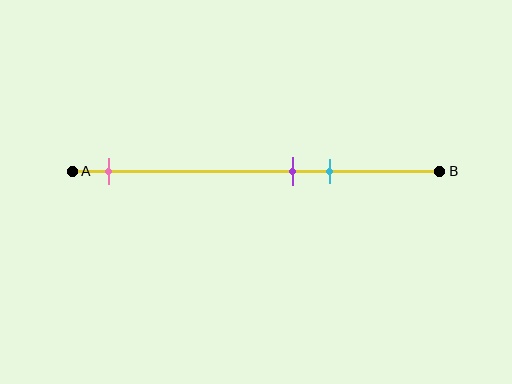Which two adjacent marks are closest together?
The purple and cyan marks are the closest adjacent pair.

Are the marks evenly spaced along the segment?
No, the marks are not evenly spaced.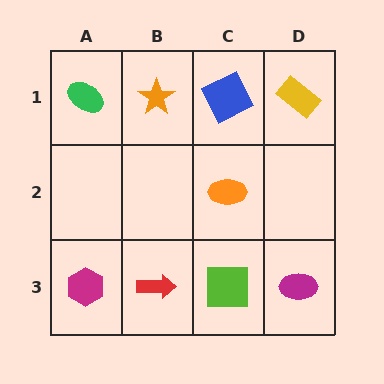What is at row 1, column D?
A yellow rectangle.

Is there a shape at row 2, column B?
No, that cell is empty.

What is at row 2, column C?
An orange ellipse.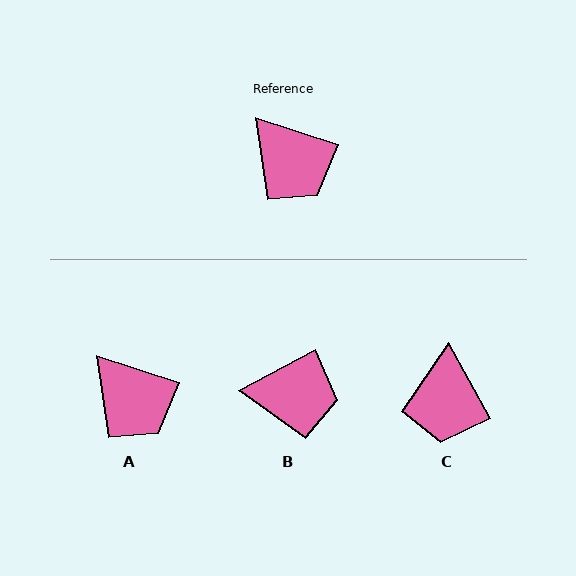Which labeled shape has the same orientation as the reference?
A.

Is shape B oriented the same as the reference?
No, it is off by about 46 degrees.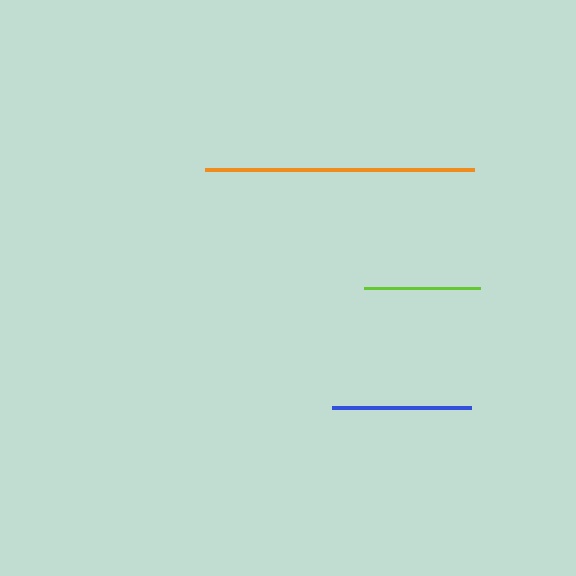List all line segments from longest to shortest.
From longest to shortest: orange, blue, lime.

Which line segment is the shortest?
The lime line is the shortest at approximately 116 pixels.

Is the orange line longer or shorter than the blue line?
The orange line is longer than the blue line.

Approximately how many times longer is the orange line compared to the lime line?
The orange line is approximately 2.3 times the length of the lime line.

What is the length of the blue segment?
The blue segment is approximately 139 pixels long.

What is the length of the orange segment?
The orange segment is approximately 269 pixels long.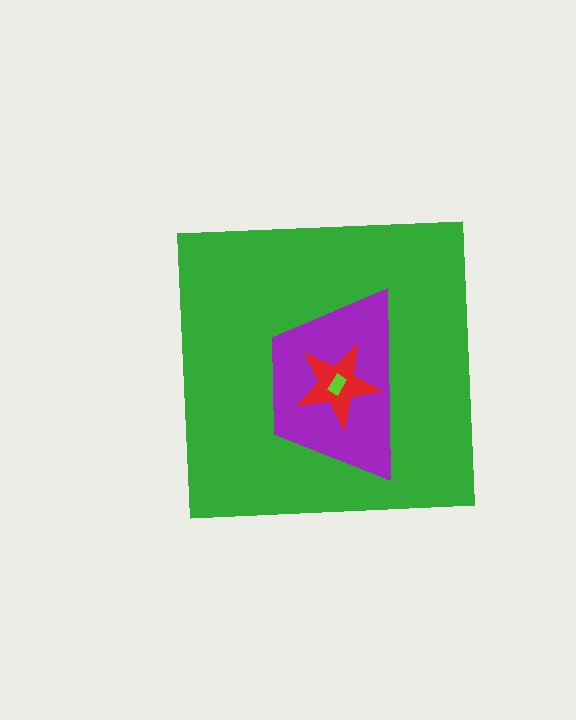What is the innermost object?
The lime rectangle.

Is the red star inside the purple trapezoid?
Yes.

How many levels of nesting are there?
4.